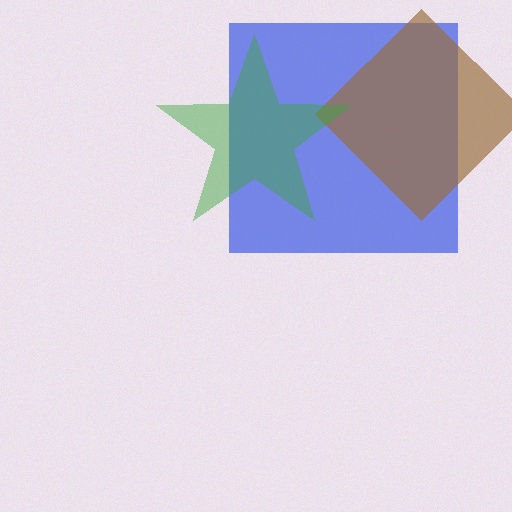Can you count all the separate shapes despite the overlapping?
Yes, there are 3 separate shapes.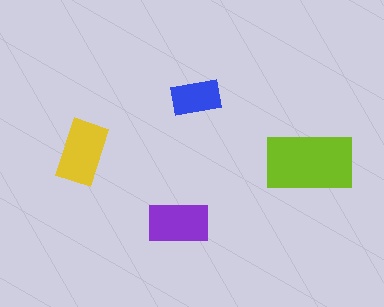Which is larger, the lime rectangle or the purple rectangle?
The lime one.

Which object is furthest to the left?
The yellow rectangle is leftmost.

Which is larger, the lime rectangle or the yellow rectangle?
The lime one.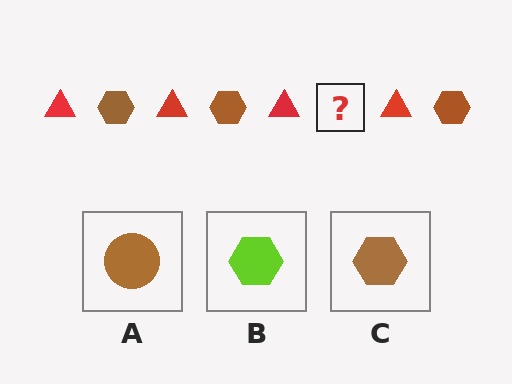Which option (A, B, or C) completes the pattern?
C.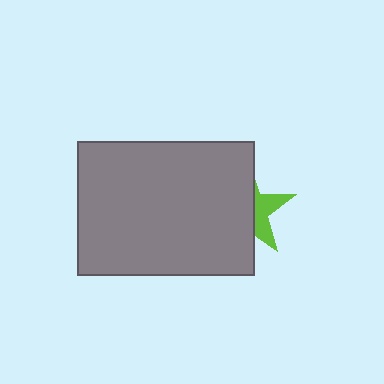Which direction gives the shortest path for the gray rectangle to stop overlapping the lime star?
Moving left gives the shortest separation.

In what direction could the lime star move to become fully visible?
The lime star could move right. That would shift it out from behind the gray rectangle entirely.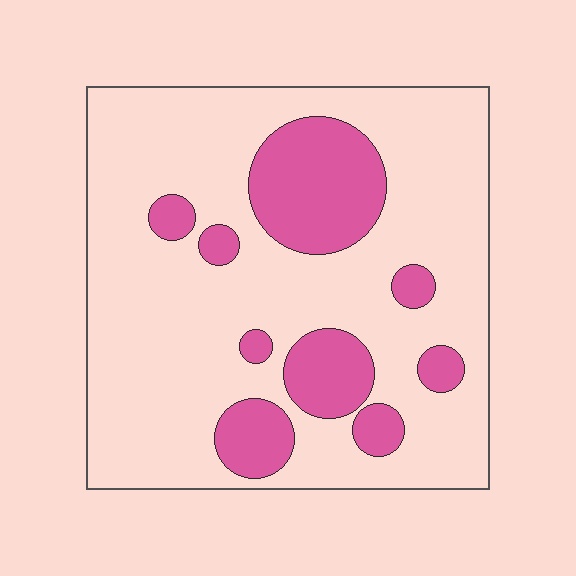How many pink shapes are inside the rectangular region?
9.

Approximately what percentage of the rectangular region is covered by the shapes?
Approximately 20%.